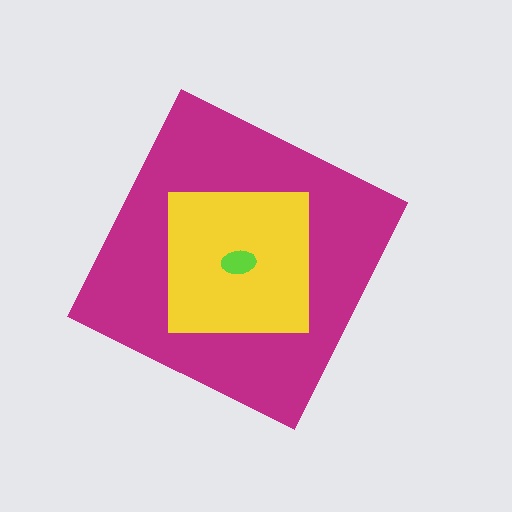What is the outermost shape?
The magenta diamond.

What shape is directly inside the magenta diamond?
The yellow square.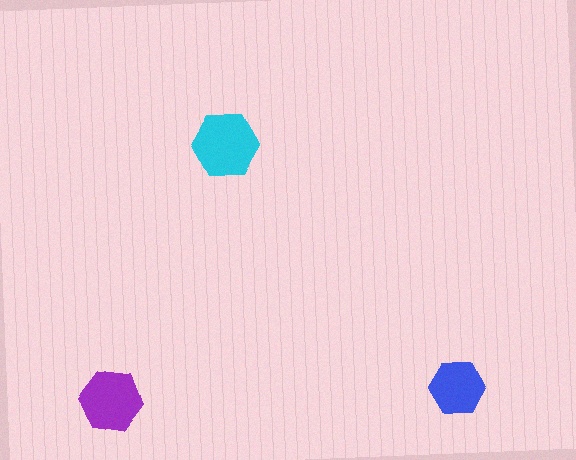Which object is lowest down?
The blue hexagon is bottommost.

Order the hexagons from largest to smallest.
the cyan one, the purple one, the blue one.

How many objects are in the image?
There are 3 objects in the image.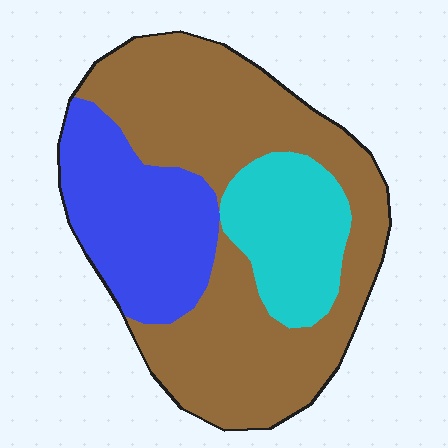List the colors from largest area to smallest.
From largest to smallest: brown, blue, cyan.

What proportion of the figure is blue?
Blue covers about 25% of the figure.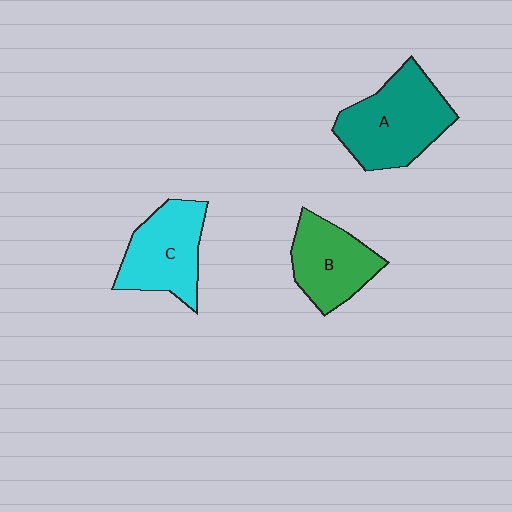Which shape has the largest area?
Shape A (teal).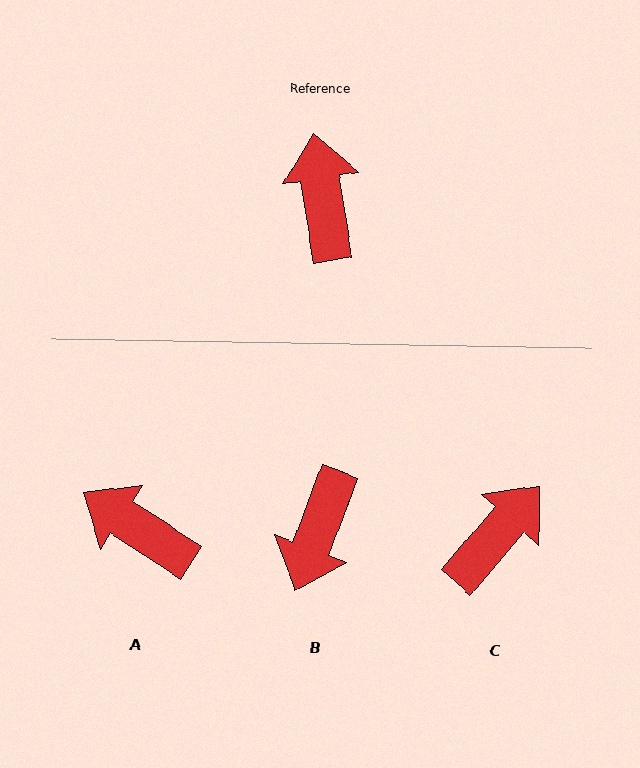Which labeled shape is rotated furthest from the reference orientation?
B, about 150 degrees away.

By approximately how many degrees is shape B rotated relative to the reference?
Approximately 150 degrees counter-clockwise.